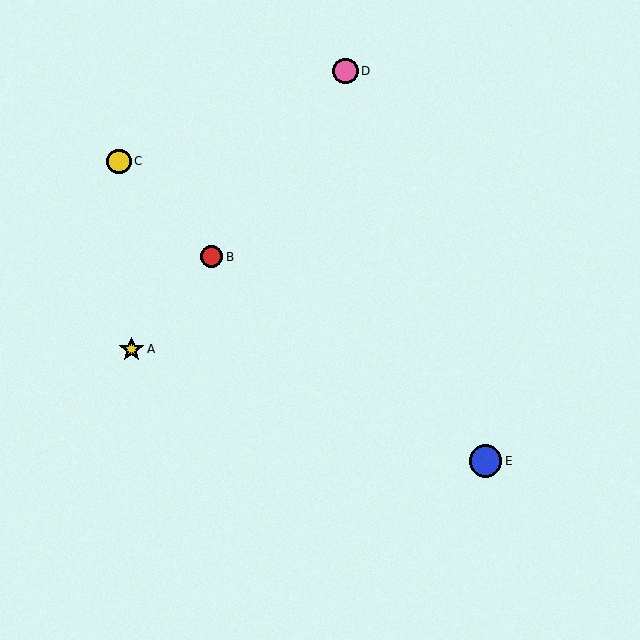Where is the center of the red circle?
The center of the red circle is at (212, 257).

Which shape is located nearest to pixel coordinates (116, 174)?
The yellow circle (labeled C) at (119, 161) is nearest to that location.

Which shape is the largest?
The blue circle (labeled E) is the largest.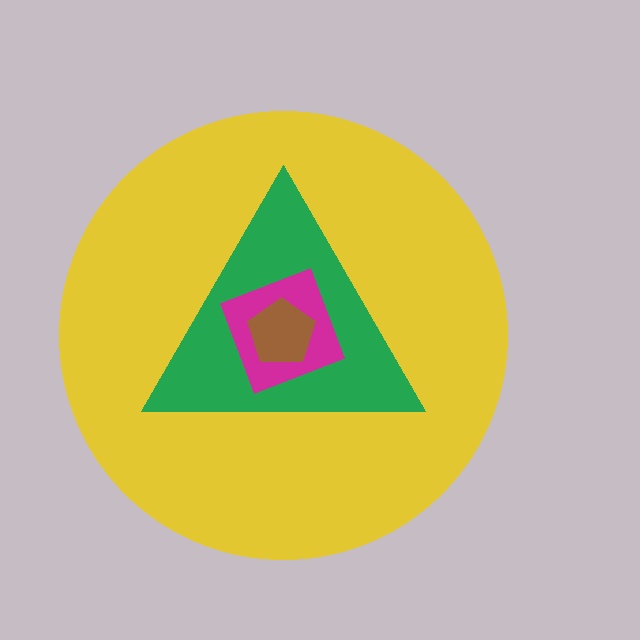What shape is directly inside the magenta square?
The brown pentagon.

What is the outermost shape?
The yellow circle.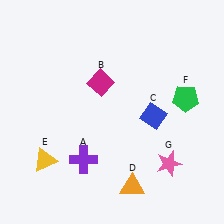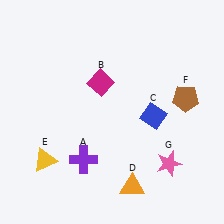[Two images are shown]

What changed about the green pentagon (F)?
In Image 1, F is green. In Image 2, it changed to brown.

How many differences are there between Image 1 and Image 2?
There is 1 difference between the two images.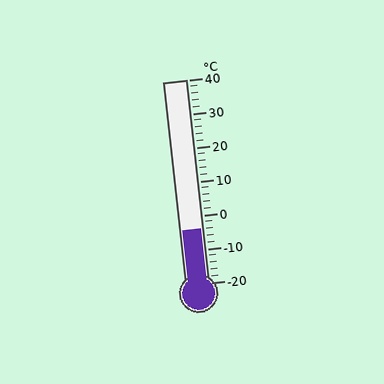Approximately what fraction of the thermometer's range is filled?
The thermometer is filled to approximately 25% of its range.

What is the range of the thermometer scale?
The thermometer scale ranges from -20°C to 40°C.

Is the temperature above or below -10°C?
The temperature is above -10°C.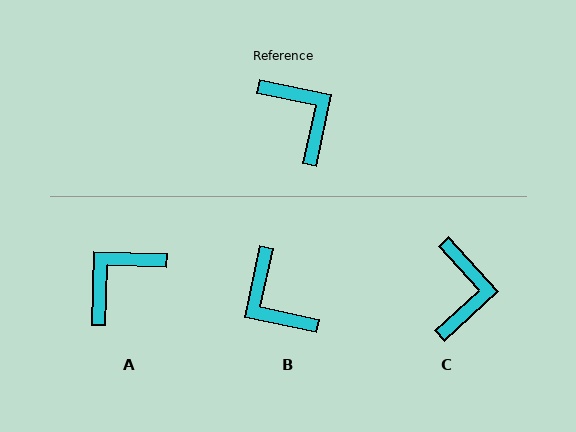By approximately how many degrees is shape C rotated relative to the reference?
Approximately 36 degrees clockwise.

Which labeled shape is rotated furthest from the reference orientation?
B, about 180 degrees away.